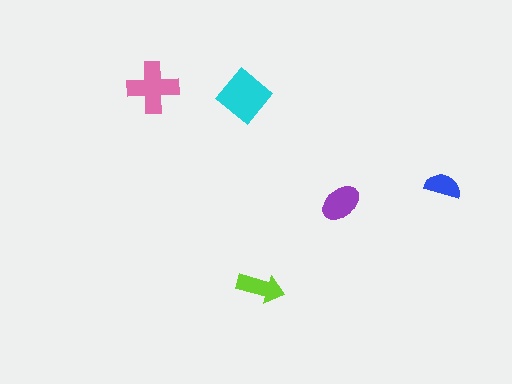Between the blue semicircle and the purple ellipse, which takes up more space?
The purple ellipse.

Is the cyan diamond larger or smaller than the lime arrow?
Larger.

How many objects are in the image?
There are 5 objects in the image.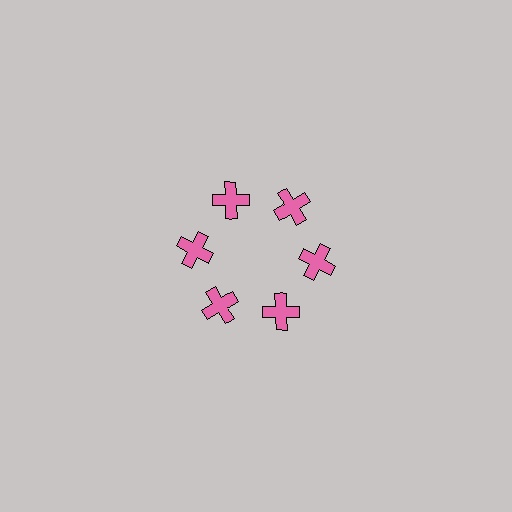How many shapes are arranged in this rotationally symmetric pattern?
There are 6 shapes, arranged in 6 groups of 1.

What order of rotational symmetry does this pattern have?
This pattern has 6-fold rotational symmetry.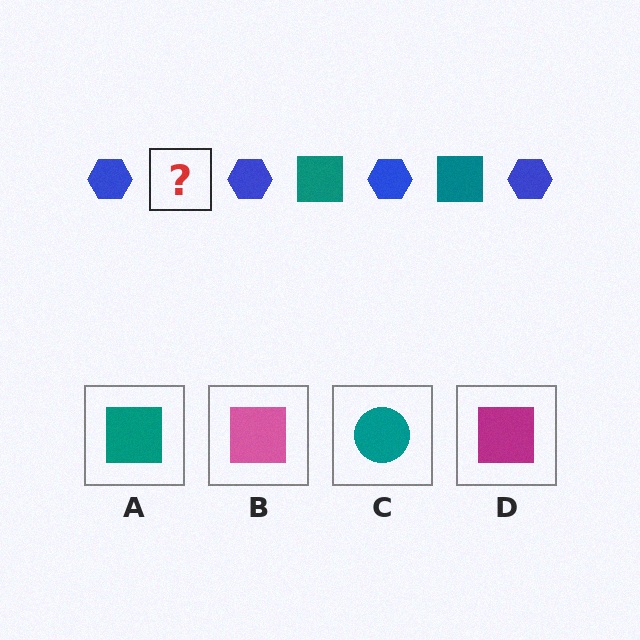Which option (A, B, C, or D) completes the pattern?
A.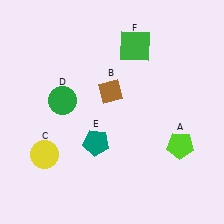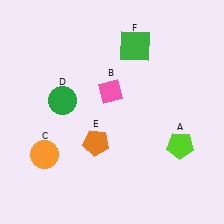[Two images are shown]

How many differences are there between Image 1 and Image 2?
There are 3 differences between the two images.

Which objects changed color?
B changed from brown to pink. C changed from yellow to orange. E changed from teal to orange.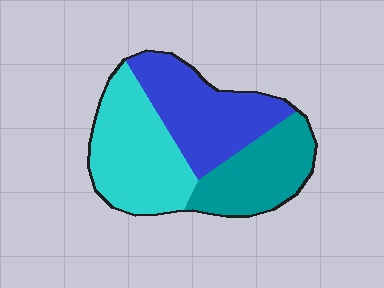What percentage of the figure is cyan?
Cyan covers around 35% of the figure.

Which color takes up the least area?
Teal, at roughly 30%.